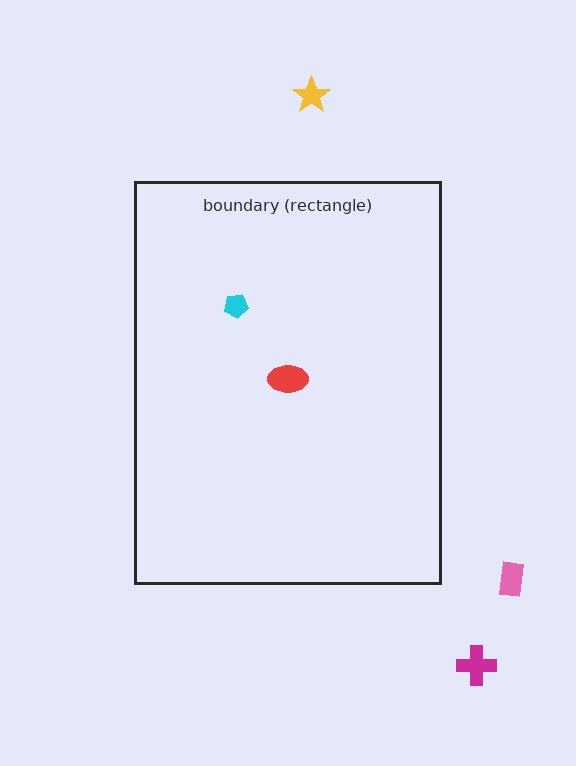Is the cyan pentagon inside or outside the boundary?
Inside.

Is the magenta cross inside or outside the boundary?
Outside.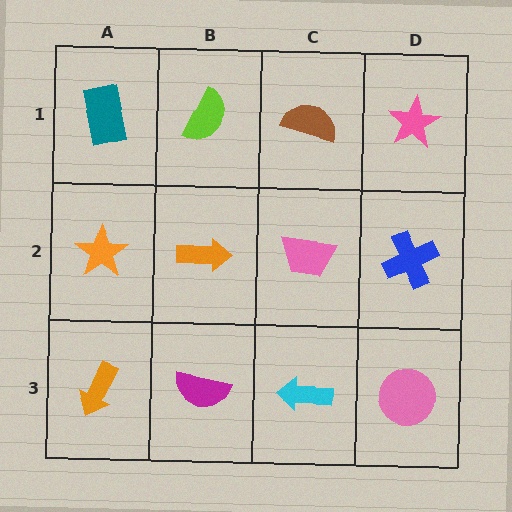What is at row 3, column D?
A pink circle.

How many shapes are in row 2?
4 shapes.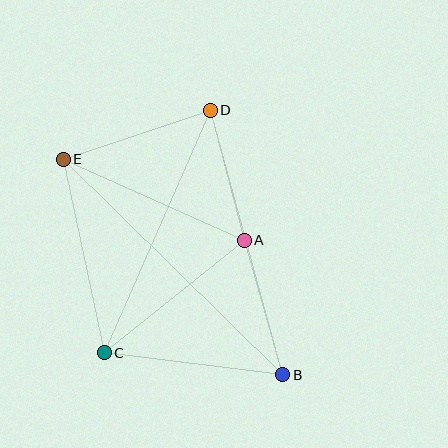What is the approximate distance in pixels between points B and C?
The distance between B and C is approximately 180 pixels.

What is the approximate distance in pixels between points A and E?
The distance between A and E is approximately 198 pixels.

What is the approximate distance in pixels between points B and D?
The distance between B and D is approximately 274 pixels.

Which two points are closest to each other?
Points A and D are closest to each other.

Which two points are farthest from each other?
Points B and E are farthest from each other.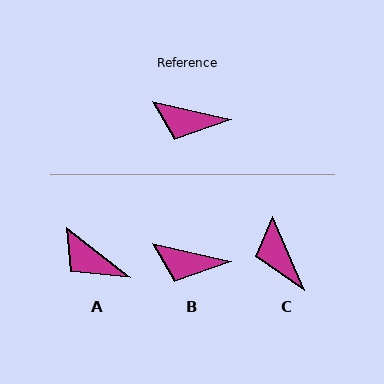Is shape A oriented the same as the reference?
No, it is off by about 25 degrees.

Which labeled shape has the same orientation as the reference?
B.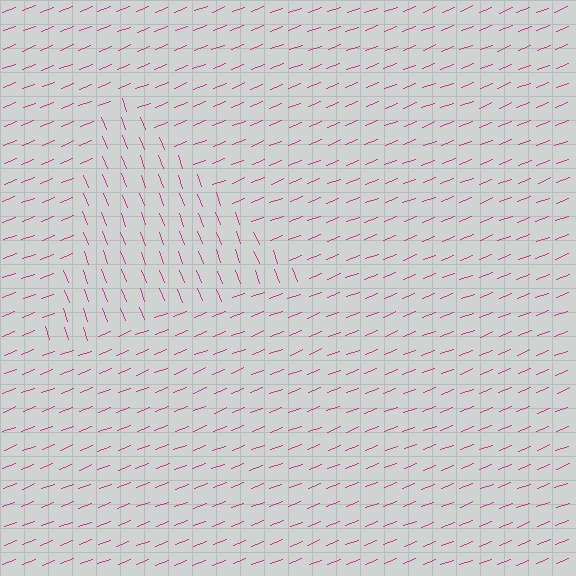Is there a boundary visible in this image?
Yes, there is a texture boundary formed by a change in line orientation.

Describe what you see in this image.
The image is filled with small magenta line segments. A triangle region in the image has lines oriented differently from the surrounding lines, creating a visible texture boundary.